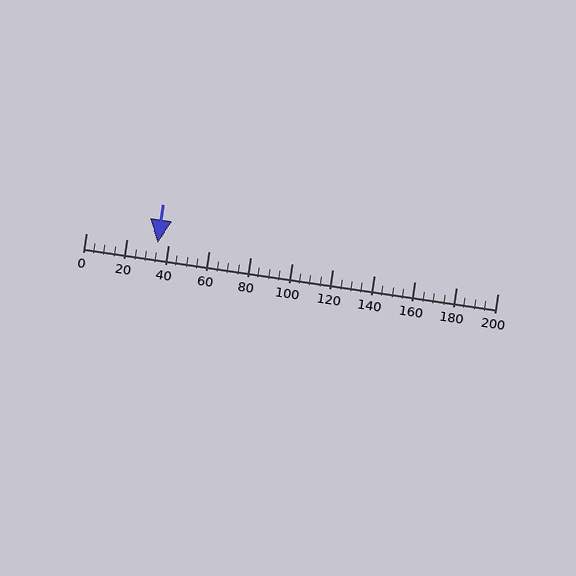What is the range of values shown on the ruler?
The ruler shows values from 0 to 200.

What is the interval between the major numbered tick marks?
The major tick marks are spaced 20 units apart.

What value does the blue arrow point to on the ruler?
The blue arrow points to approximately 35.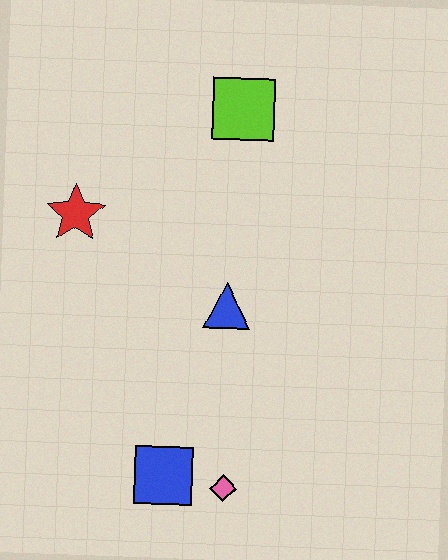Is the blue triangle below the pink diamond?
No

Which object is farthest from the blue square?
The lime square is farthest from the blue square.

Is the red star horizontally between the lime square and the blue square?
No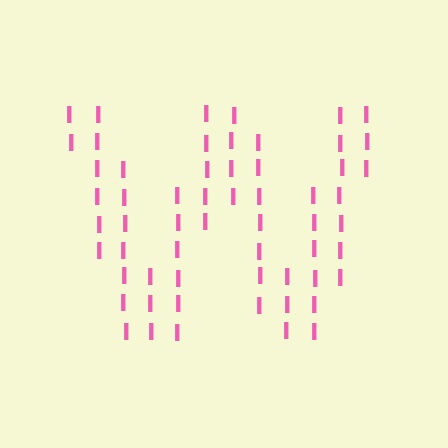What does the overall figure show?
The overall figure shows the letter W.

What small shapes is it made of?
It is made of small letter I's.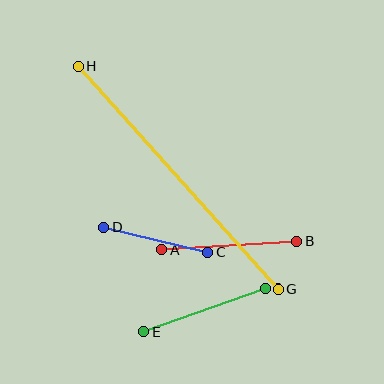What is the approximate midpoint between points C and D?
The midpoint is at approximately (156, 240) pixels.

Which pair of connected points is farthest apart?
Points G and H are farthest apart.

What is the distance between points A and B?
The distance is approximately 135 pixels.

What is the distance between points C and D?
The distance is approximately 107 pixels.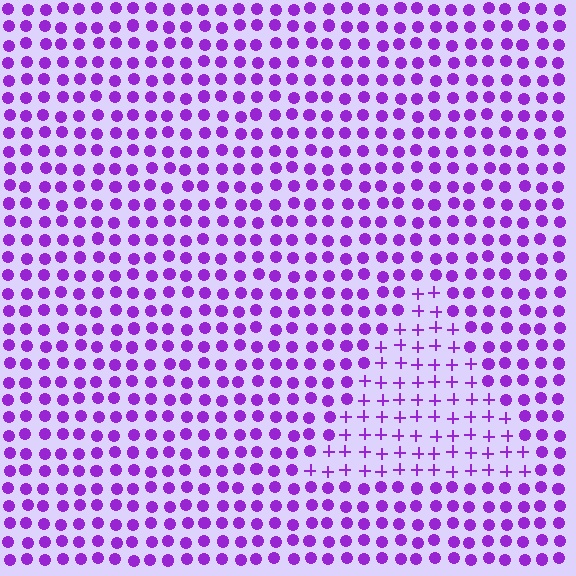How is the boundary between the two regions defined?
The boundary is defined by a change in element shape: plus signs inside vs. circles outside. All elements share the same color and spacing.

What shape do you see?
I see a triangle.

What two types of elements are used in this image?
The image uses plus signs inside the triangle region and circles outside it.